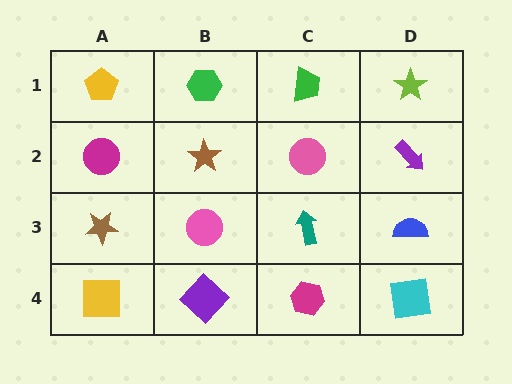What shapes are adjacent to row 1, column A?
A magenta circle (row 2, column A), a green hexagon (row 1, column B).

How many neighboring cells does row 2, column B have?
4.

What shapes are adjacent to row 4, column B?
A pink circle (row 3, column B), a yellow square (row 4, column A), a magenta hexagon (row 4, column C).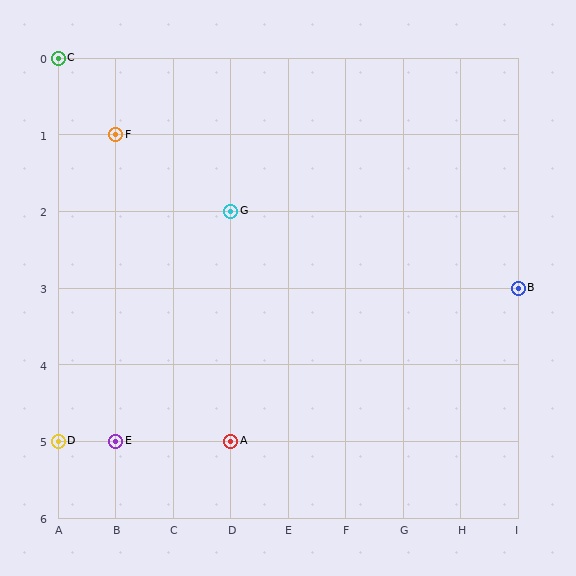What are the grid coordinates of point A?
Point A is at grid coordinates (D, 5).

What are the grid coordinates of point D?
Point D is at grid coordinates (A, 5).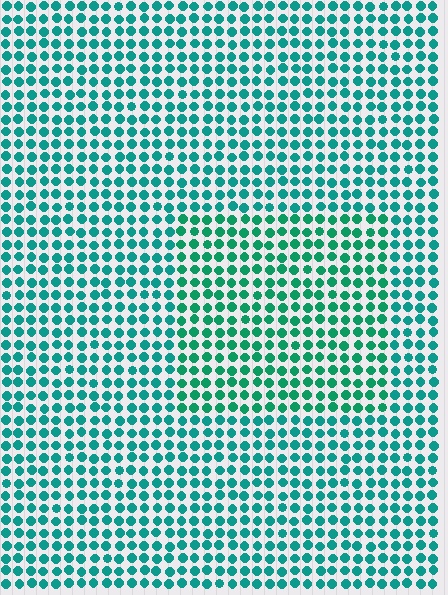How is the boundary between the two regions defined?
The boundary is defined purely by a slight shift in hue (about 19 degrees). Spacing, size, and orientation are identical on both sides.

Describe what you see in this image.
The image is filled with small teal elements in a uniform arrangement. A rectangle-shaped region is visible where the elements are tinted to a slightly different hue, forming a subtle color boundary.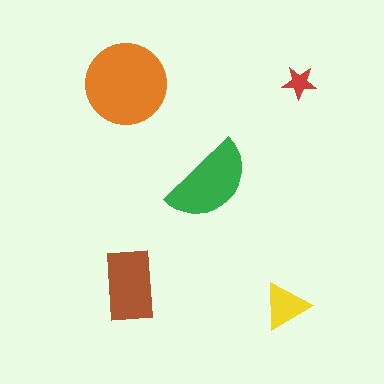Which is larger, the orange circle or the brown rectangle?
The orange circle.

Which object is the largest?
The orange circle.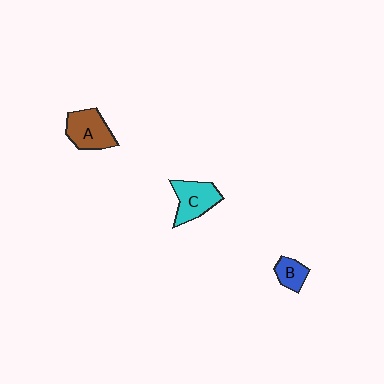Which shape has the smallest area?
Shape B (blue).